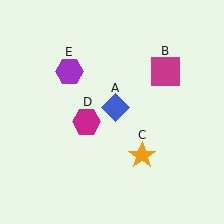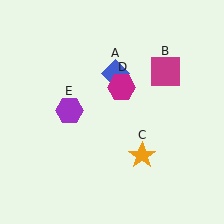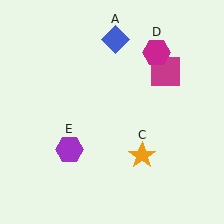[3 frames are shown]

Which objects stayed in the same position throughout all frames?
Magenta square (object B) and orange star (object C) remained stationary.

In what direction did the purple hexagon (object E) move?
The purple hexagon (object E) moved down.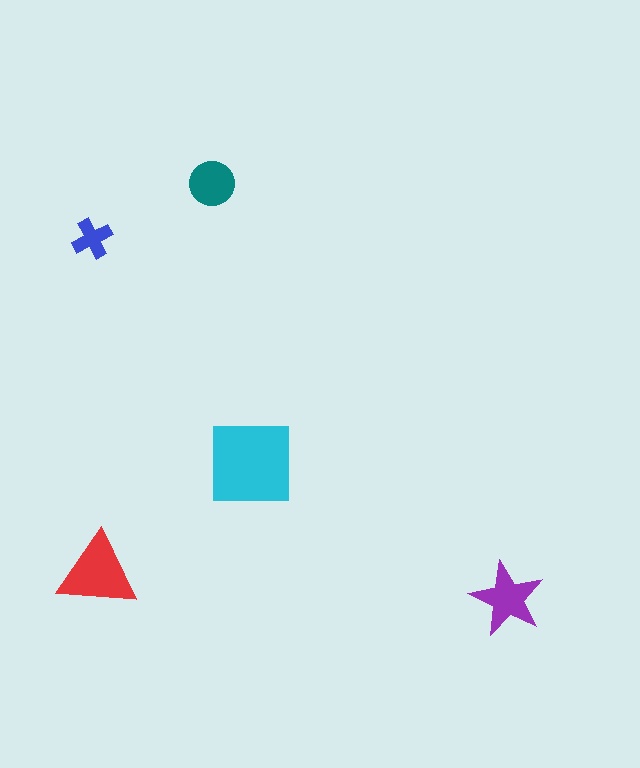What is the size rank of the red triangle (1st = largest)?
2nd.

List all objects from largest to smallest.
The cyan square, the red triangle, the purple star, the teal circle, the blue cross.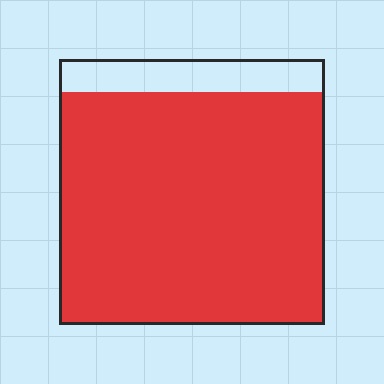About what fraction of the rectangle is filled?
About seven eighths (7/8).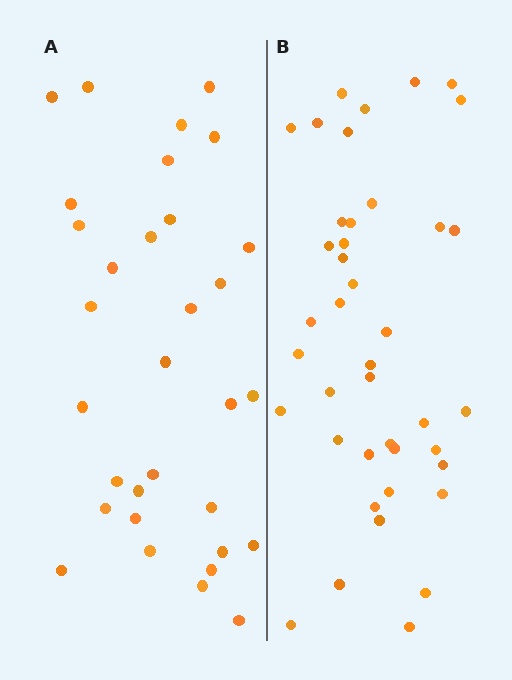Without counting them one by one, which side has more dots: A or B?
Region B (the right region) has more dots.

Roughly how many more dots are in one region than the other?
Region B has roughly 8 or so more dots than region A.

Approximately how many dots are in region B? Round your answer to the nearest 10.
About 40 dots. (The exact count is 41, which rounds to 40.)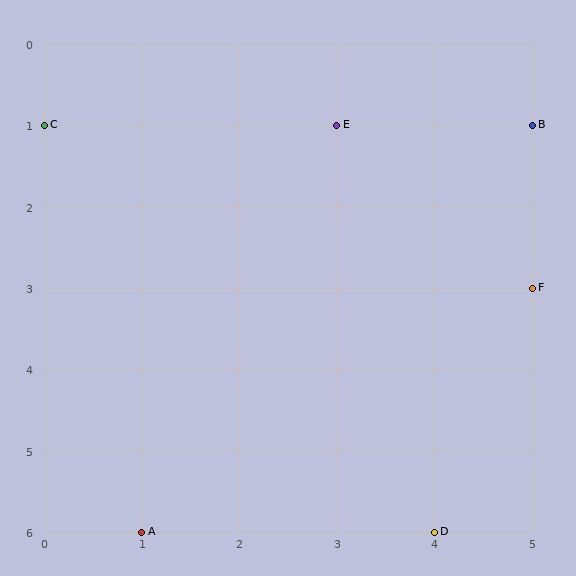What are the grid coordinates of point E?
Point E is at grid coordinates (3, 1).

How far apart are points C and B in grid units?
Points C and B are 5 columns apart.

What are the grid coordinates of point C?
Point C is at grid coordinates (0, 1).